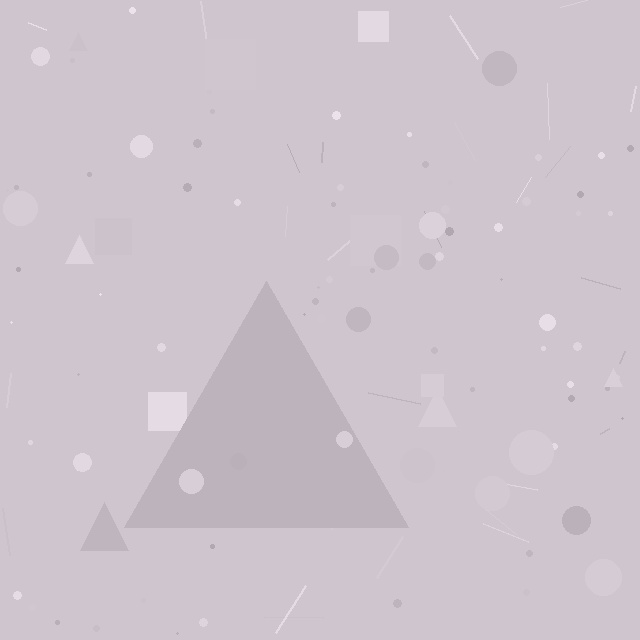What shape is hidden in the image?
A triangle is hidden in the image.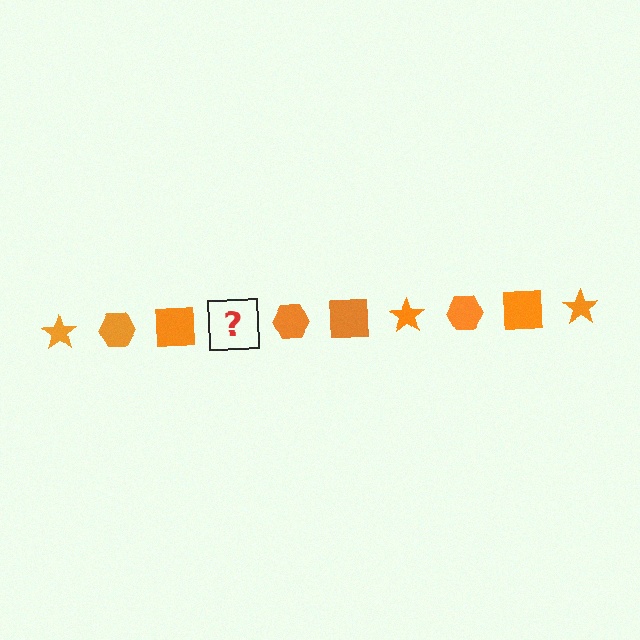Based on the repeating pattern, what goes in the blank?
The blank should be an orange star.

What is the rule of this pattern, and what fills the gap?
The rule is that the pattern cycles through star, hexagon, square shapes in orange. The gap should be filled with an orange star.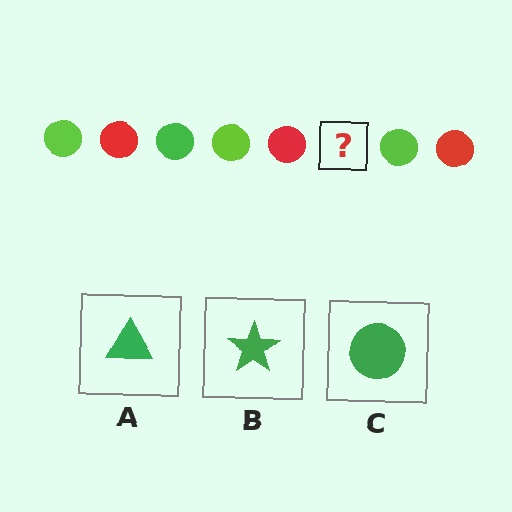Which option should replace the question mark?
Option C.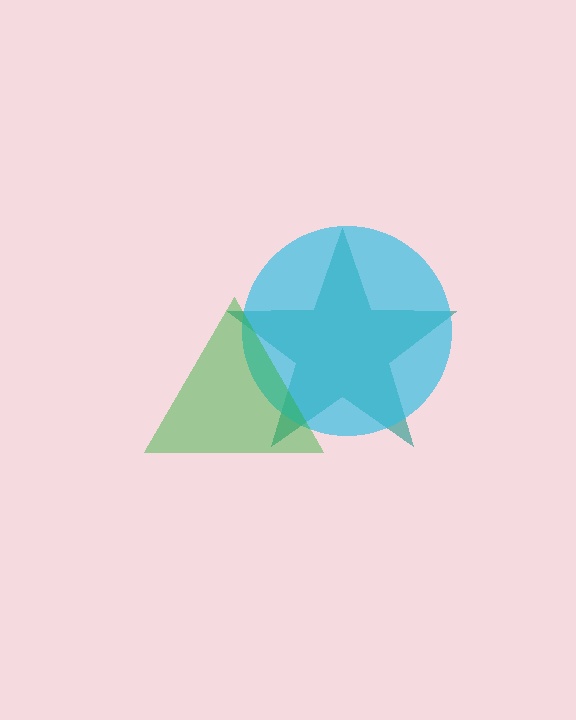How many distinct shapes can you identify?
There are 3 distinct shapes: a teal star, a cyan circle, a green triangle.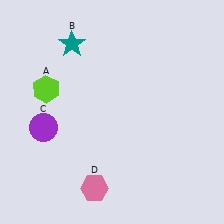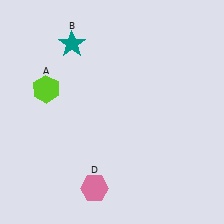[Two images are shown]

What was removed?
The purple circle (C) was removed in Image 2.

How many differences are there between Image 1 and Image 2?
There is 1 difference between the two images.